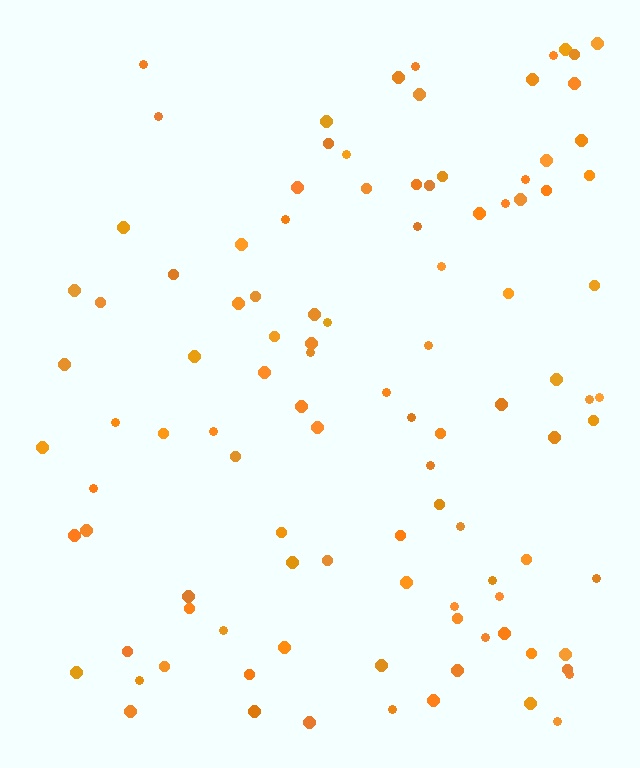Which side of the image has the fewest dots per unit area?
The left.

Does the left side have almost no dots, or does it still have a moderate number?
Still a moderate number, just noticeably fewer than the right.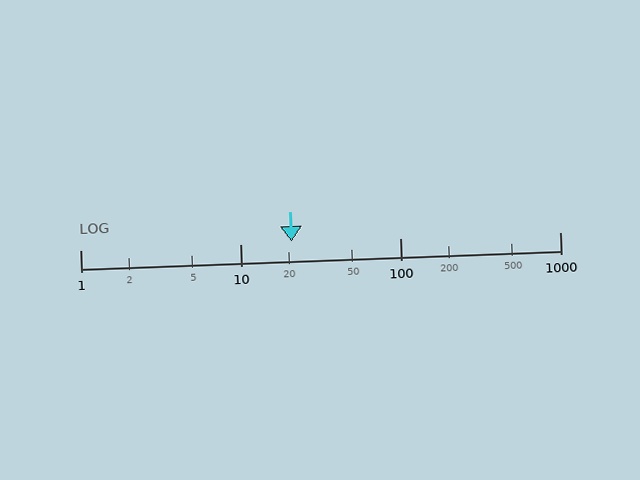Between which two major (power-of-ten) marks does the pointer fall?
The pointer is between 10 and 100.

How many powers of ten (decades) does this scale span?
The scale spans 3 decades, from 1 to 1000.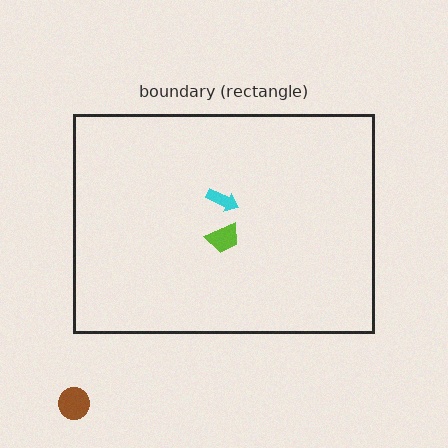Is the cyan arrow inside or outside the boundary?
Inside.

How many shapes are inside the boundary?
2 inside, 1 outside.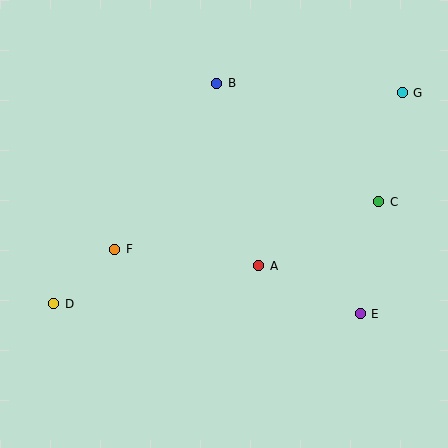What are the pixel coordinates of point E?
Point E is at (360, 314).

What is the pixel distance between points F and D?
The distance between F and D is 82 pixels.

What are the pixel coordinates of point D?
Point D is at (54, 304).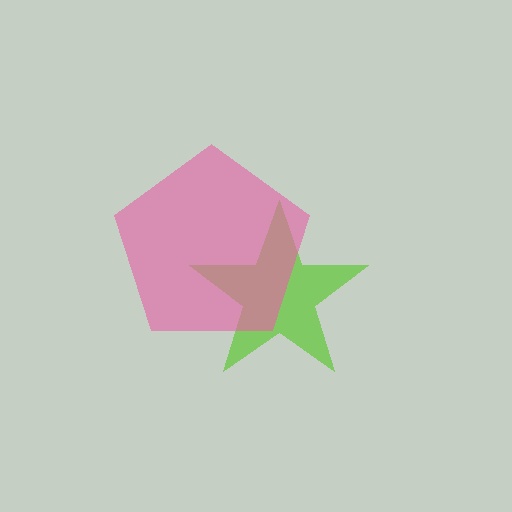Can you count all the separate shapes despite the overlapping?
Yes, there are 2 separate shapes.